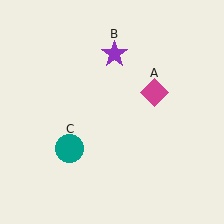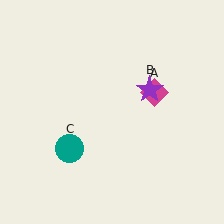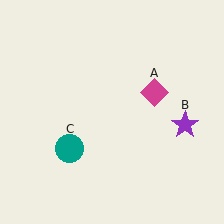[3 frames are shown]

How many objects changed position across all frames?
1 object changed position: purple star (object B).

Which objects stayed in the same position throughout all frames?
Magenta diamond (object A) and teal circle (object C) remained stationary.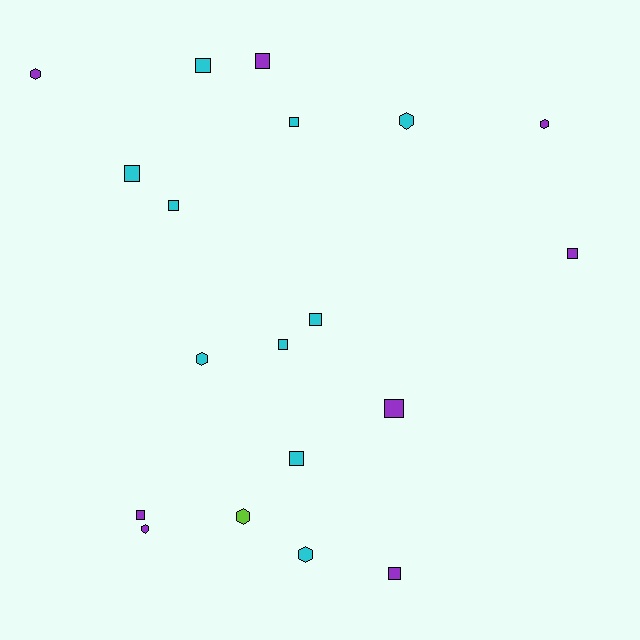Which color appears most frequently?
Cyan, with 10 objects.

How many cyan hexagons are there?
There are 3 cyan hexagons.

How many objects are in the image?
There are 19 objects.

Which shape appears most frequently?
Square, with 12 objects.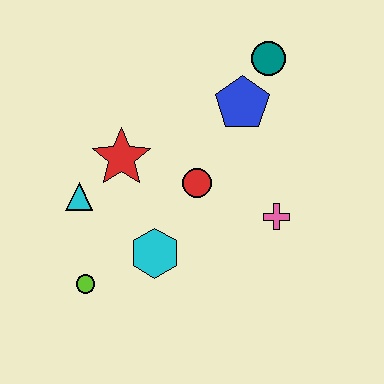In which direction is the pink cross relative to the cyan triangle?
The pink cross is to the right of the cyan triangle.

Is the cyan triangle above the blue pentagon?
No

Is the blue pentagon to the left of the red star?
No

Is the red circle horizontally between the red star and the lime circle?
No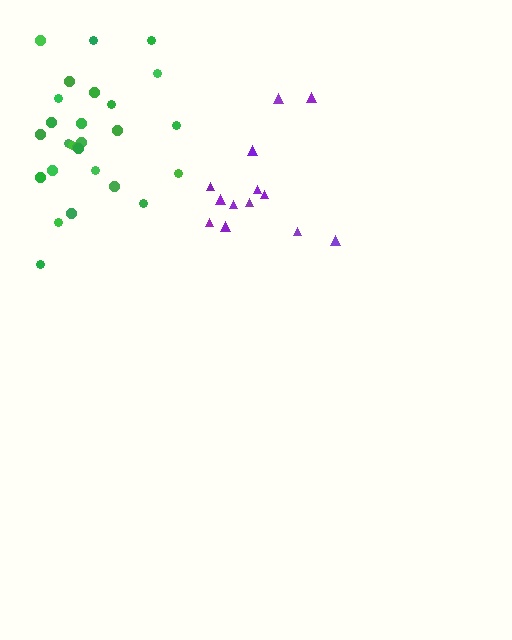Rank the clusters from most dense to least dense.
green, purple.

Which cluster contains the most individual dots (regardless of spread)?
Green (27).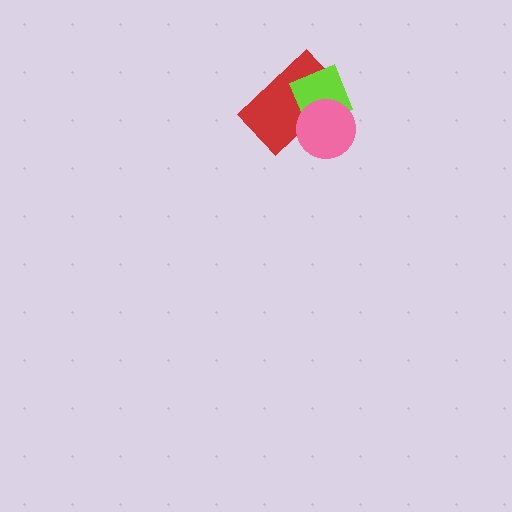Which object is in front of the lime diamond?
The pink circle is in front of the lime diamond.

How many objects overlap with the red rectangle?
2 objects overlap with the red rectangle.